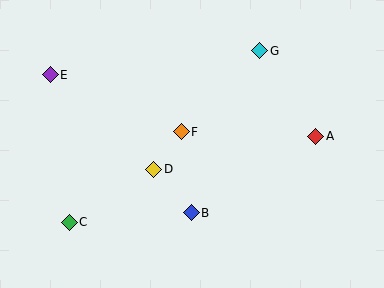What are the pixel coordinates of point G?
Point G is at (260, 51).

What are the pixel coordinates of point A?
Point A is at (316, 136).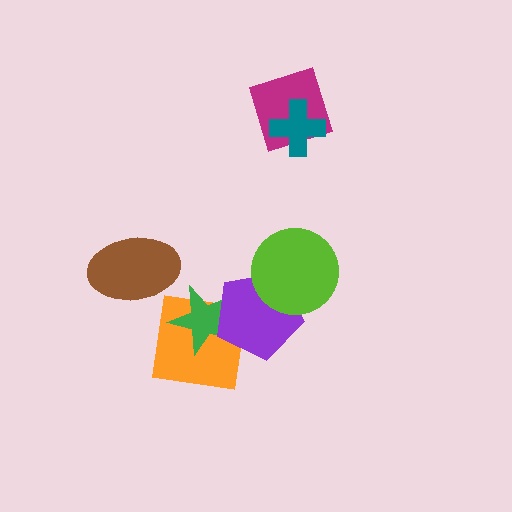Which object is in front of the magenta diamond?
The teal cross is in front of the magenta diamond.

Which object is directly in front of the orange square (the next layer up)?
The green star is directly in front of the orange square.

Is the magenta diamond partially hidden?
Yes, it is partially covered by another shape.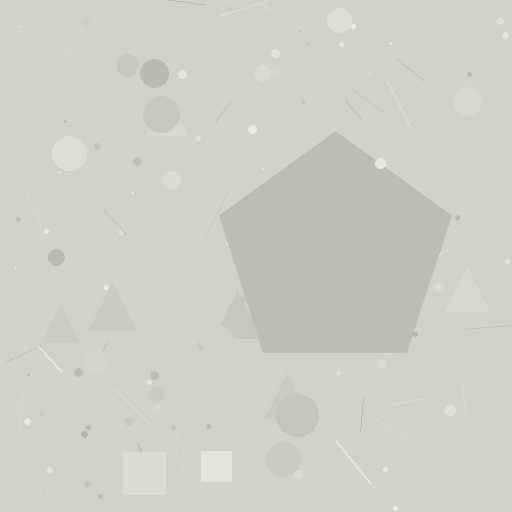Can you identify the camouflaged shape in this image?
The camouflaged shape is a pentagon.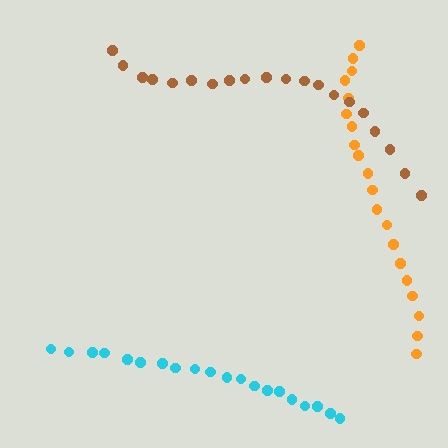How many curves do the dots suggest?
There are 3 distinct paths.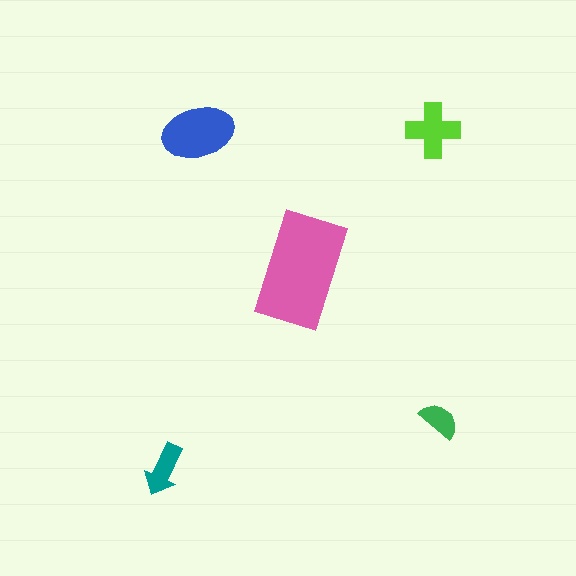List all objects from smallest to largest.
The green semicircle, the teal arrow, the lime cross, the blue ellipse, the pink rectangle.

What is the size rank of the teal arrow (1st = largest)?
4th.